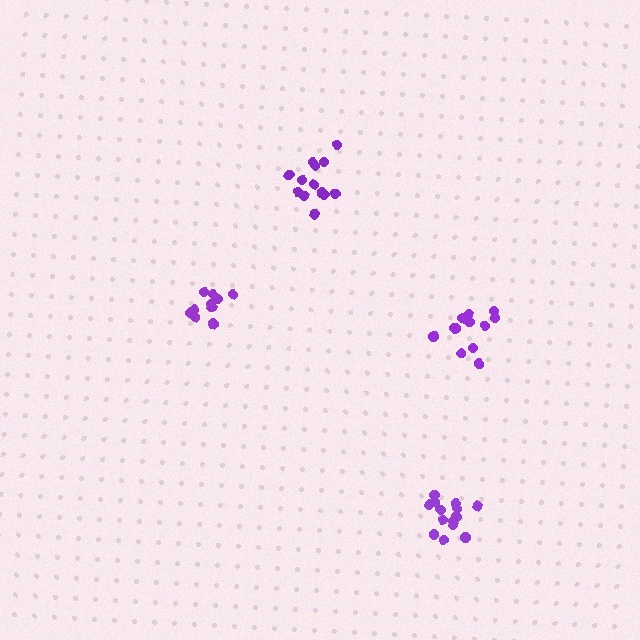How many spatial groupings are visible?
There are 4 spatial groupings.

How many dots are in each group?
Group 1: 10 dots, Group 2: 14 dots, Group 3: 12 dots, Group 4: 13 dots (49 total).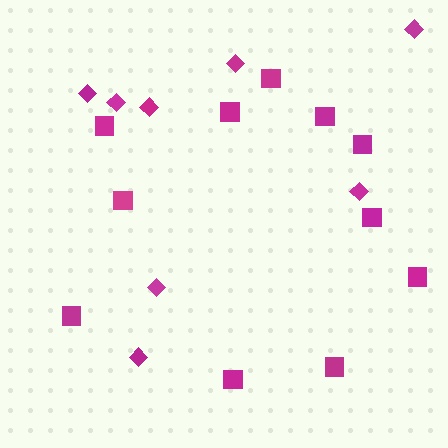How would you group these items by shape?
There are 2 groups: one group of squares (11) and one group of diamonds (8).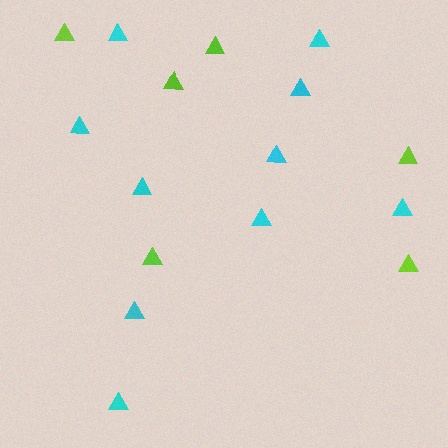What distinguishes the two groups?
There are 2 groups: one group of lime triangles (6) and one group of cyan triangles (10).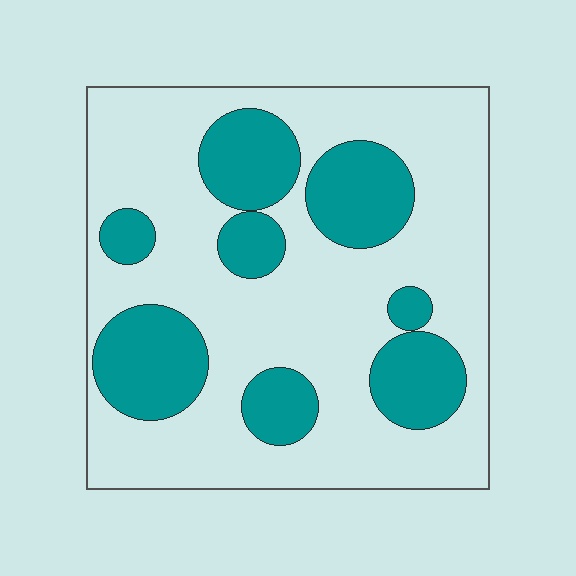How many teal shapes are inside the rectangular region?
8.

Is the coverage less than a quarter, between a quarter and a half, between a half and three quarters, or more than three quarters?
Between a quarter and a half.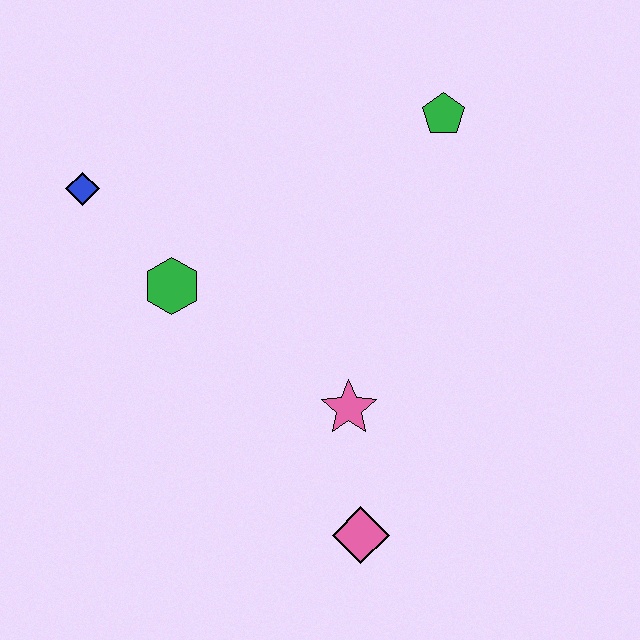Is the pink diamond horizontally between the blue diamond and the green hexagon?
No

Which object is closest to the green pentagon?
The pink star is closest to the green pentagon.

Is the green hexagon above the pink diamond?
Yes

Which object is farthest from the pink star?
The blue diamond is farthest from the pink star.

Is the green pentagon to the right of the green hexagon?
Yes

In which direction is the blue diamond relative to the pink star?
The blue diamond is to the left of the pink star.